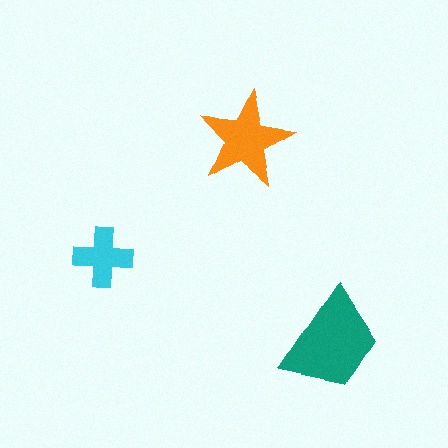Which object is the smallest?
The cyan cross.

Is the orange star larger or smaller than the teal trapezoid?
Smaller.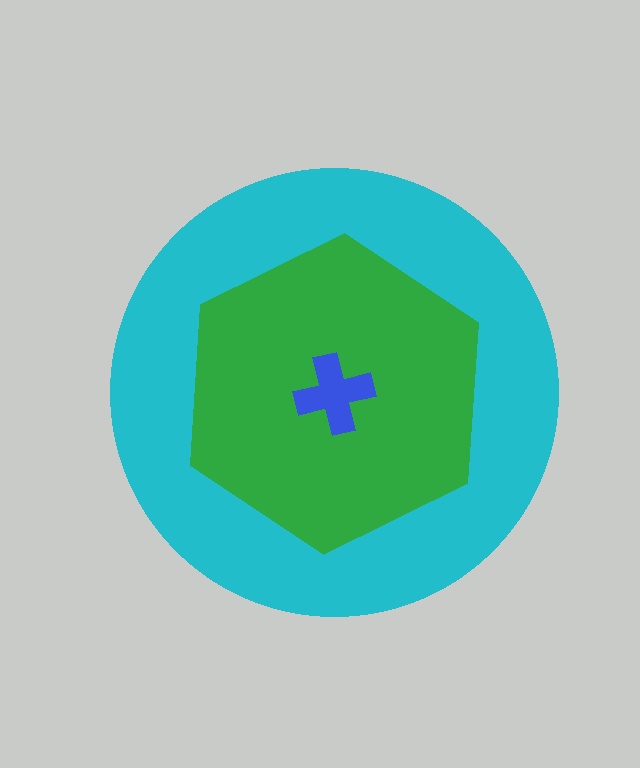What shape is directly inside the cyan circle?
The green hexagon.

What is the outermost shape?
The cyan circle.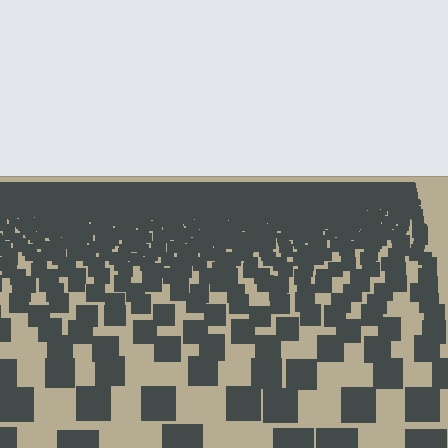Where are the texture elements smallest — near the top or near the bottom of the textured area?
Near the top.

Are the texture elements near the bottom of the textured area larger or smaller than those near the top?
Larger. Near the bottom, elements are closer to the viewer and appear at a bigger on-screen size.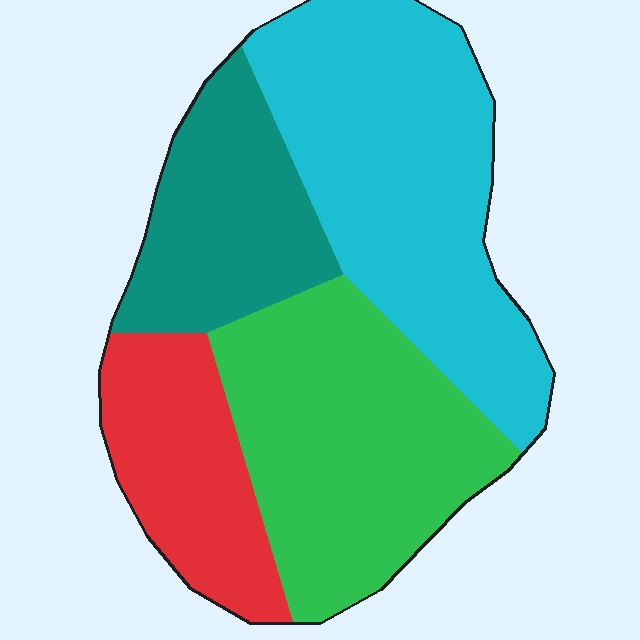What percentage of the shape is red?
Red covers 16% of the shape.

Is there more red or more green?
Green.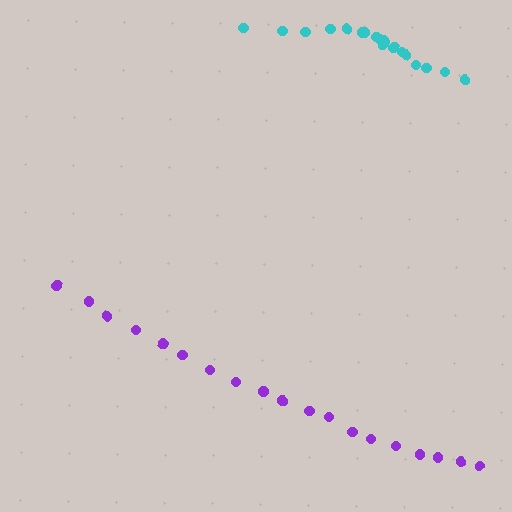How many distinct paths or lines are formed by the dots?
There are 2 distinct paths.